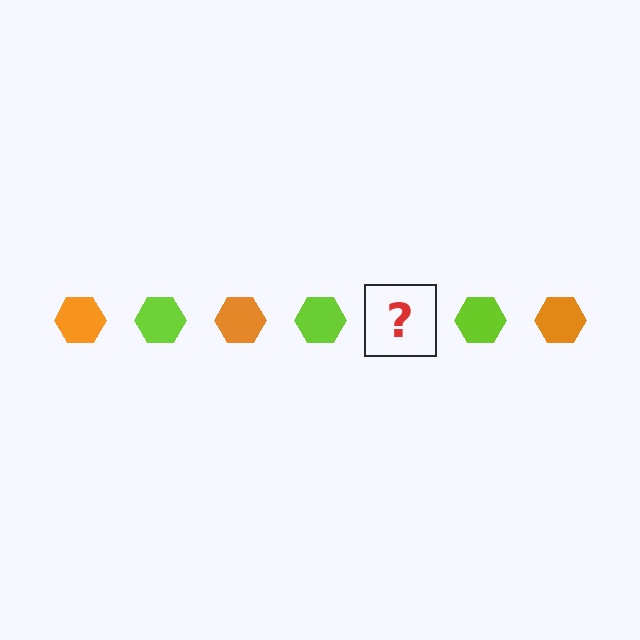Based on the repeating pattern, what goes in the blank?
The blank should be an orange hexagon.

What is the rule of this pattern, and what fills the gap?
The rule is that the pattern cycles through orange, lime hexagons. The gap should be filled with an orange hexagon.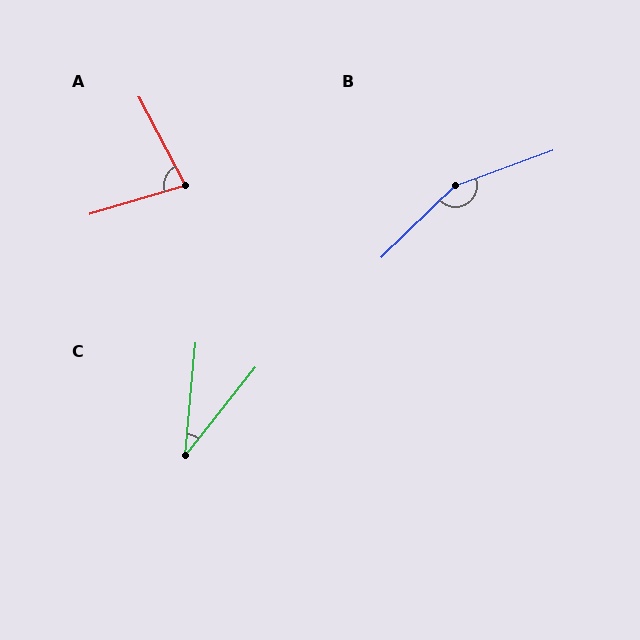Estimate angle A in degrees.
Approximately 79 degrees.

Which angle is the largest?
B, at approximately 156 degrees.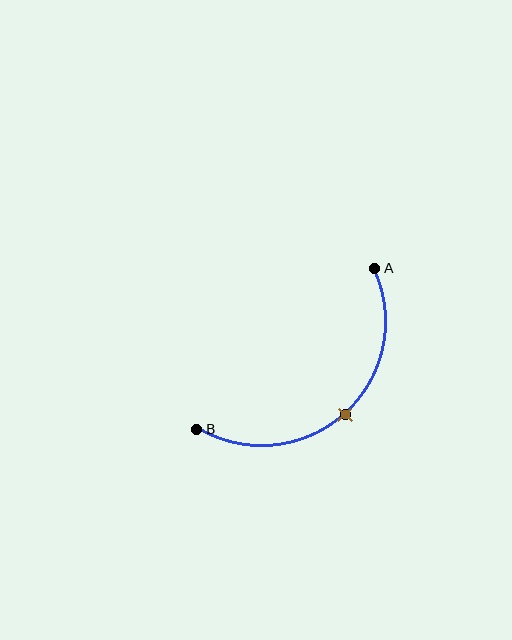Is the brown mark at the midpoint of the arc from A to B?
Yes. The brown mark lies on the arc at equal arc-length from both A and B — it is the arc midpoint.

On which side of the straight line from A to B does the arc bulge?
The arc bulges below and to the right of the straight line connecting A and B.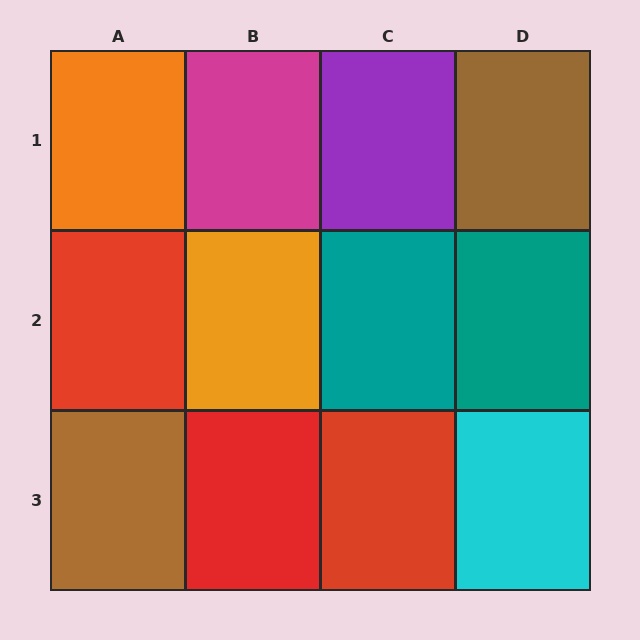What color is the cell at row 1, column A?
Orange.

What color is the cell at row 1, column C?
Purple.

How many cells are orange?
2 cells are orange.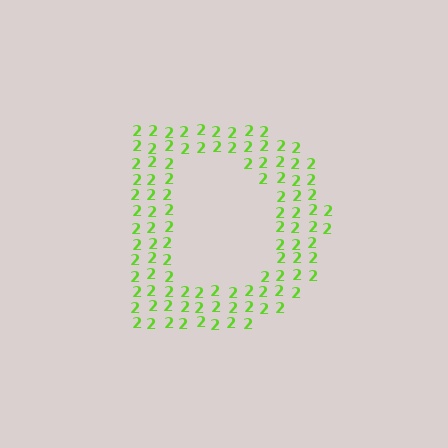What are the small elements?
The small elements are digit 2's.